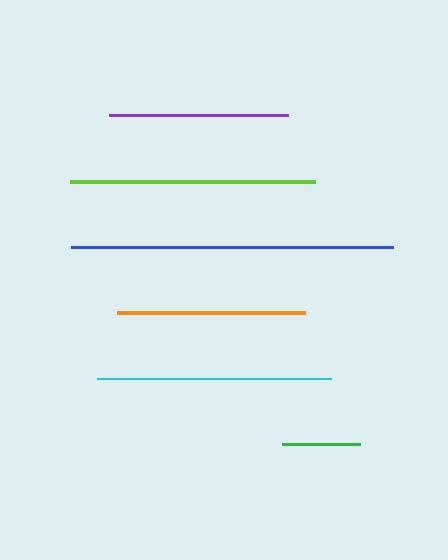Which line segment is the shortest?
The green line is the shortest at approximately 77 pixels.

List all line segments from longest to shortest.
From longest to shortest: blue, lime, cyan, orange, purple, green.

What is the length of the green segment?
The green segment is approximately 77 pixels long.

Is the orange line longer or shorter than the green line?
The orange line is longer than the green line.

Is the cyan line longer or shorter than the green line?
The cyan line is longer than the green line.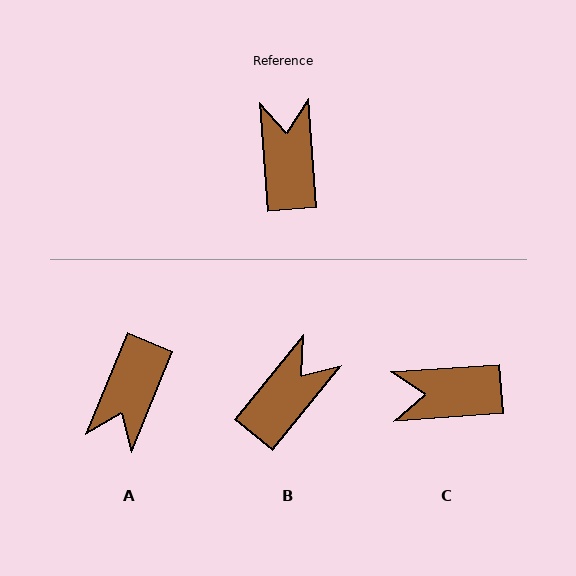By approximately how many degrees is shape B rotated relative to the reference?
Approximately 43 degrees clockwise.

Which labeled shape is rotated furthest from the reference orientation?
A, about 153 degrees away.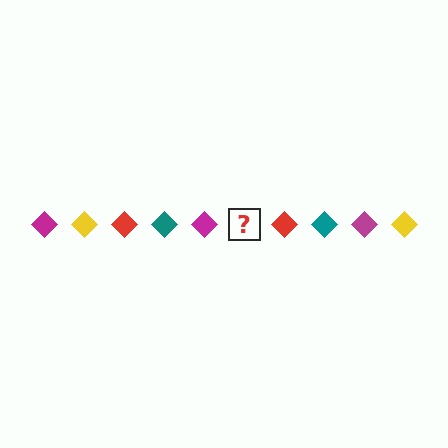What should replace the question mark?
The question mark should be replaced with a yellow diamond.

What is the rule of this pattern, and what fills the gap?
The rule is that the pattern cycles through magenta, yellow, red, teal diamonds. The gap should be filled with a yellow diamond.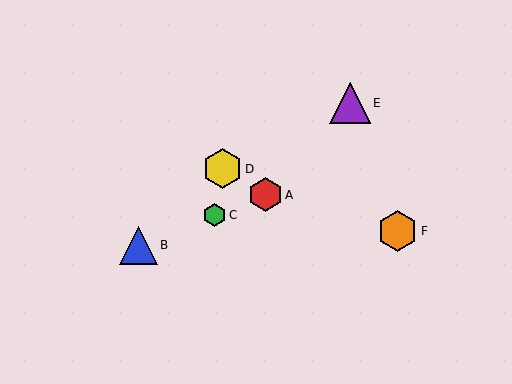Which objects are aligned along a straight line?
Objects A, B, C are aligned along a straight line.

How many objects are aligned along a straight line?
3 objects (A, B, C) are aligned along a straight line.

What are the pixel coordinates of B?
Object B is at (138, 245).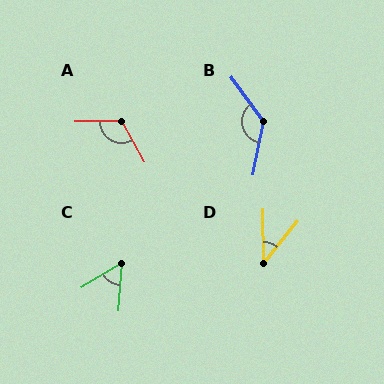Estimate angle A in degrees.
Approximately 118 degrees.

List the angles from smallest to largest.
D (40°), C (54°), A (118°), B (132°).